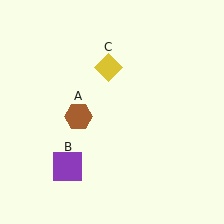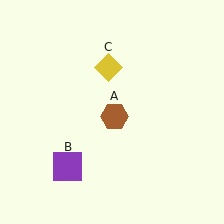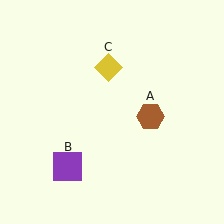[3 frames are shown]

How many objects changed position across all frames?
1 object changed position: brown hexagon (object A).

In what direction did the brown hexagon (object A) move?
The brown hexagon (object A) moved right.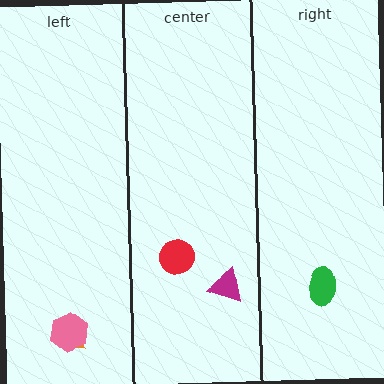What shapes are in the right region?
The green ellipse.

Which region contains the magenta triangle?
The center region.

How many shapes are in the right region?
1.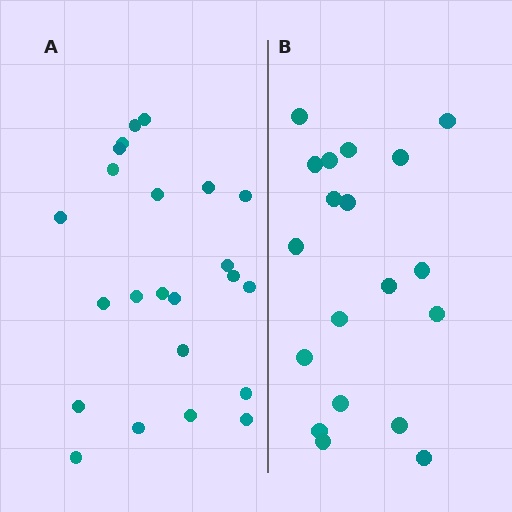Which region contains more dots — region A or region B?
Region A (the left region) has more dots.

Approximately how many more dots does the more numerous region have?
Region A has about 4 more dots than region B.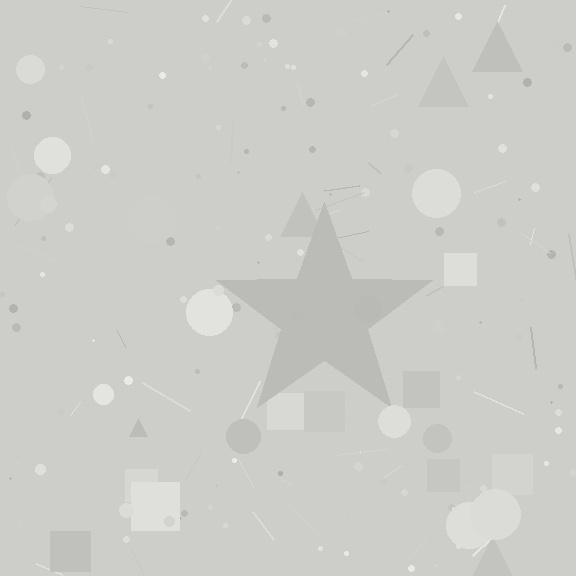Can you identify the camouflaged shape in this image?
The camouflaged shape is a star.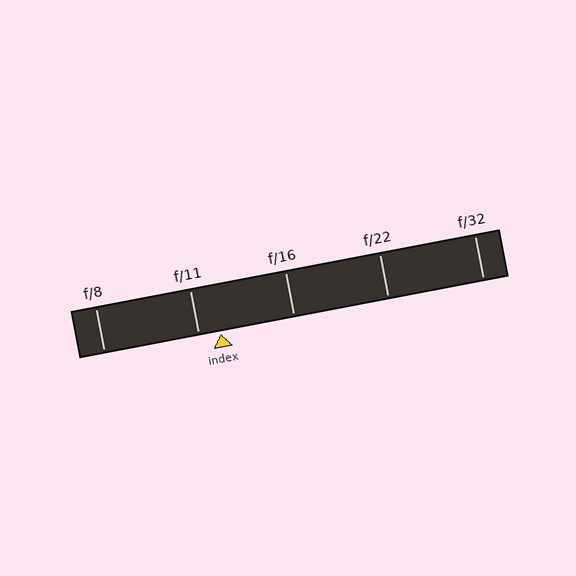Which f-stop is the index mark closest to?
The index mark is closest to f/11.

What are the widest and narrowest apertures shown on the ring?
The widest aperture shown is f/8 and the narrowest is f/32.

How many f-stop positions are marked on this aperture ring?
There are 5 f-stop positions marked.